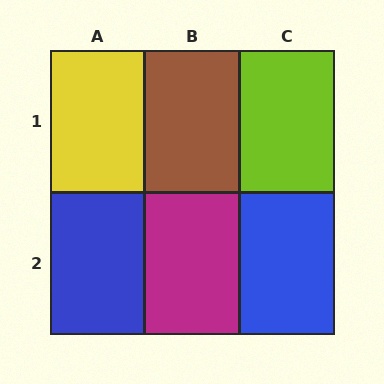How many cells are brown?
1 cell is brown.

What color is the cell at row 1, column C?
Lime.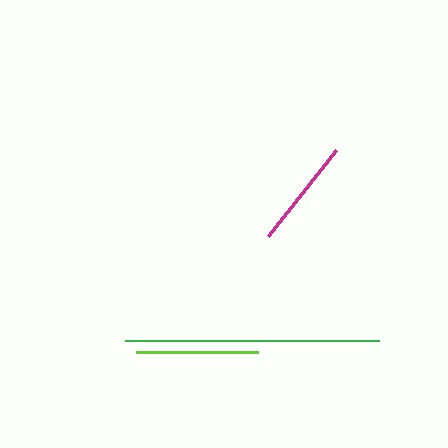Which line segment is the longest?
The green line is the longest at approximately 254 pixels.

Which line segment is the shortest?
The magenta line is the shortest at approximately 109 pixels.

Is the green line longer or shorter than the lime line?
The green line is longer than the lime line.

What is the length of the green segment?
The green segment is approximately 254 pixels long.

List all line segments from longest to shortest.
From longest to shortest: green, lime, magenta.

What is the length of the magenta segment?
The magenta segment is approximately 109 pixels long.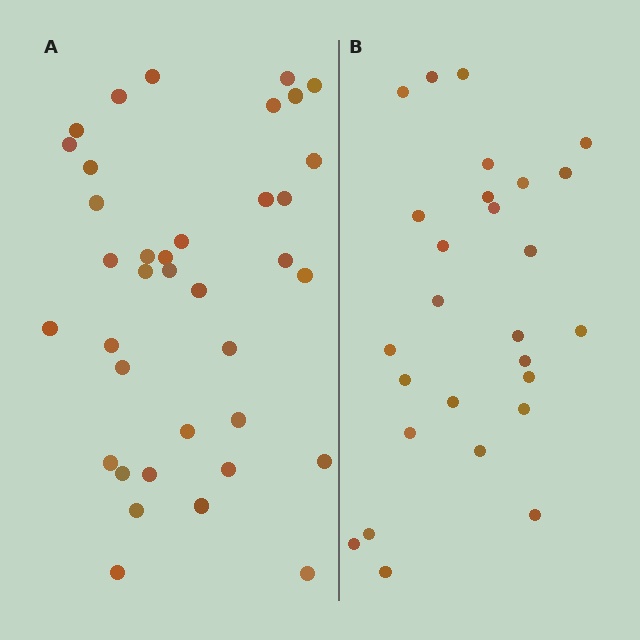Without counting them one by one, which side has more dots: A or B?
Region A (the left region) has more dots.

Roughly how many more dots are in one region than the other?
Region A has roughly 10 or so more dots than region B.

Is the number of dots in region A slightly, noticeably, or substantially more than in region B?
Region A has noticeably more, but not dramatically so. The ratio is roughly 1.4 to 1.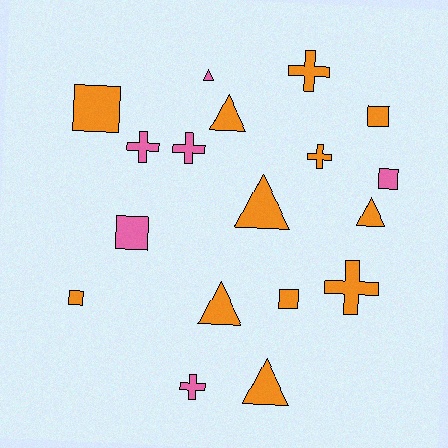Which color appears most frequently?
Orange, with 12 objects.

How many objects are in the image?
There are 18 objects.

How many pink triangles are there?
There is 1 pink triangle.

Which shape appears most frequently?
Square, with 6 objects.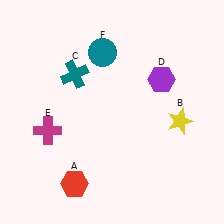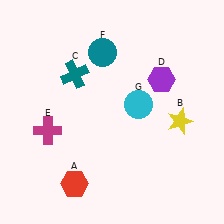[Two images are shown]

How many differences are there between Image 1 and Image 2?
There is 1 difference between the two images.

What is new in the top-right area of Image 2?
A cyan circle (G) was added in the top-right area of Image 2.